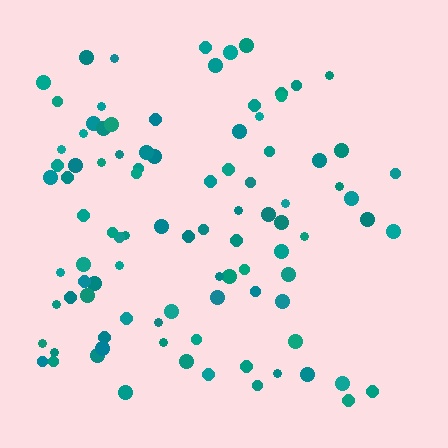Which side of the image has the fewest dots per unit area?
The right.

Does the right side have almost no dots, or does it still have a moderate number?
Still a moderate number, just noticeably fewer than the left.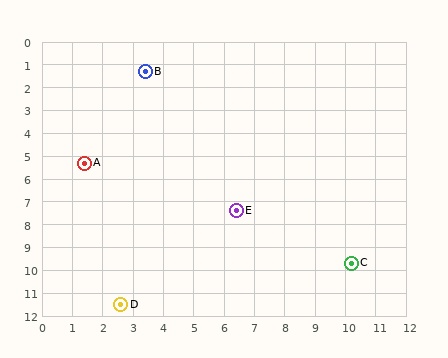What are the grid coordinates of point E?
Point E is at approximately (6.4, 7.4).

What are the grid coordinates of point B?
Point B is at approximately (3.4, 1.3).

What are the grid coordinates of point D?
Point D is at approximately (2.6, 11.5).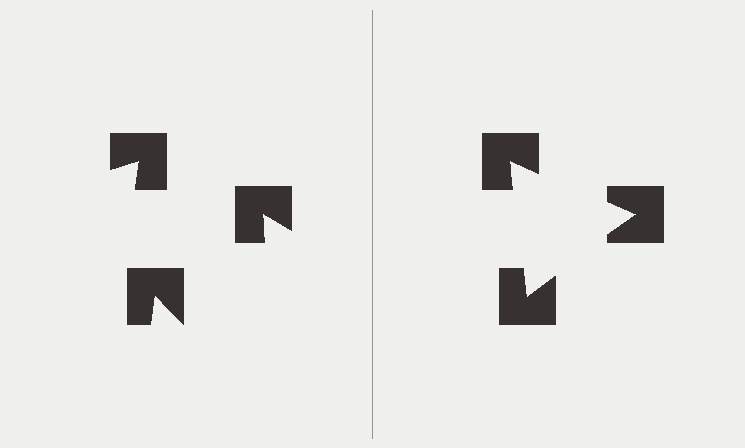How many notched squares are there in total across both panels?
6 — 3 on each side.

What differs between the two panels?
The notched squares are positioned identically on both sides; only the wedge orientations differ. On the right they align to a triangle; on the left they are misaligned.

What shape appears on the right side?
An illusory triangle.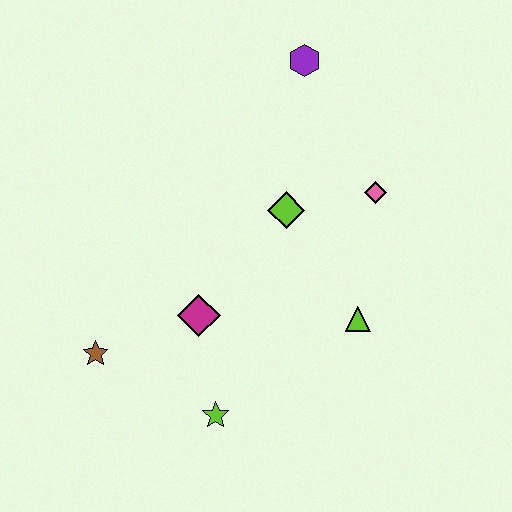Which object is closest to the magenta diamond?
The lime star is closest to the magenta diamond.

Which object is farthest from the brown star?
The purple hexagon is farthest from the brown star.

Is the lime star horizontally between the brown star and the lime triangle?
Yes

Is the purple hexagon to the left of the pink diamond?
Yes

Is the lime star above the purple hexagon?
No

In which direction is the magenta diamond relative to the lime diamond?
The magenta diamond is below the lime diamond.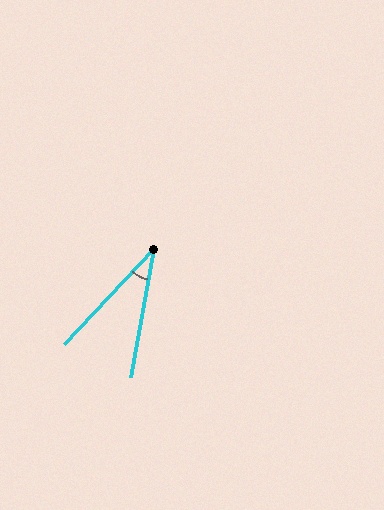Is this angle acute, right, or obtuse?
It is acute.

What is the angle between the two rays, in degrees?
Approximately 33 degrees.